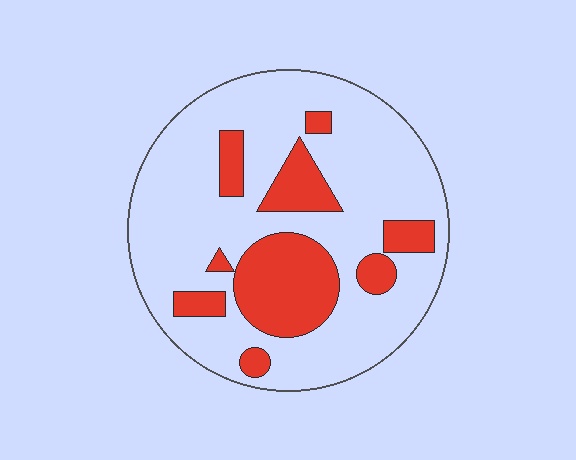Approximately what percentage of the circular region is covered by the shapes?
Approximately 25%.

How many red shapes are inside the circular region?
9.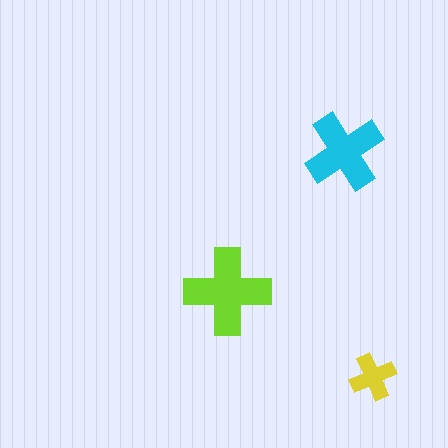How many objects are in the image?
There are 3 objects in the image.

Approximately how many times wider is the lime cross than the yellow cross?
About 2 times wider.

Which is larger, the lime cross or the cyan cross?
The lime one.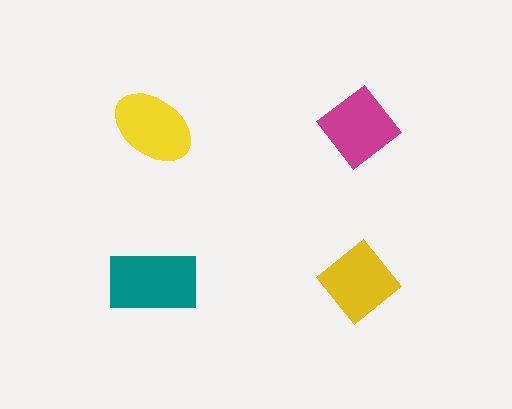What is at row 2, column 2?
A yellow diamond.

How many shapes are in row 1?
2 shapes.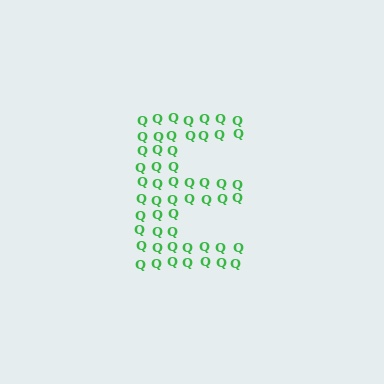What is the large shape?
The large shape is the letter E.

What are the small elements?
The small elements are letter Q's.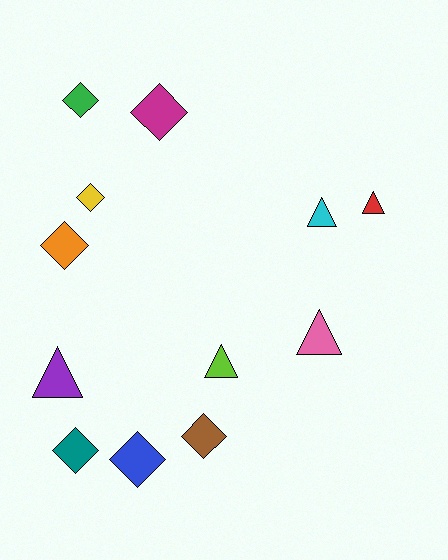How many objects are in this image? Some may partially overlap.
There are 12 objects.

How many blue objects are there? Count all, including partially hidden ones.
There is 1 blue object.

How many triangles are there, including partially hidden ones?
There are 5 triangles.